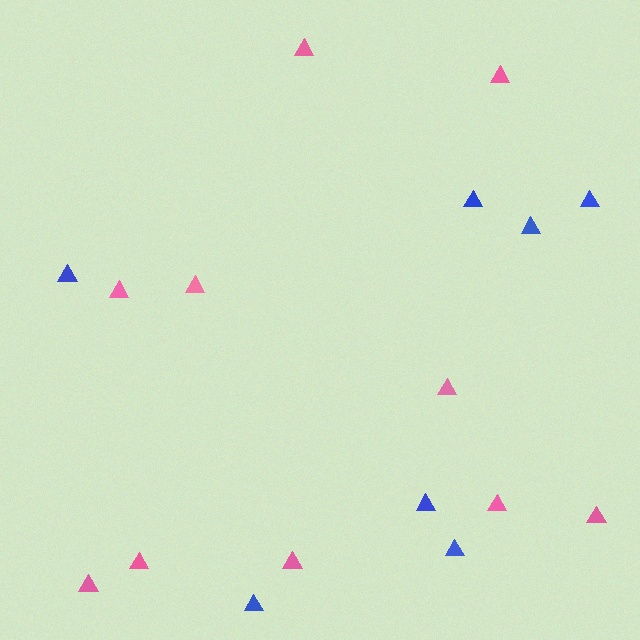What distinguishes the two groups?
There are 2 groups: one group of blue triangles (7) and one group of pink triangles (10).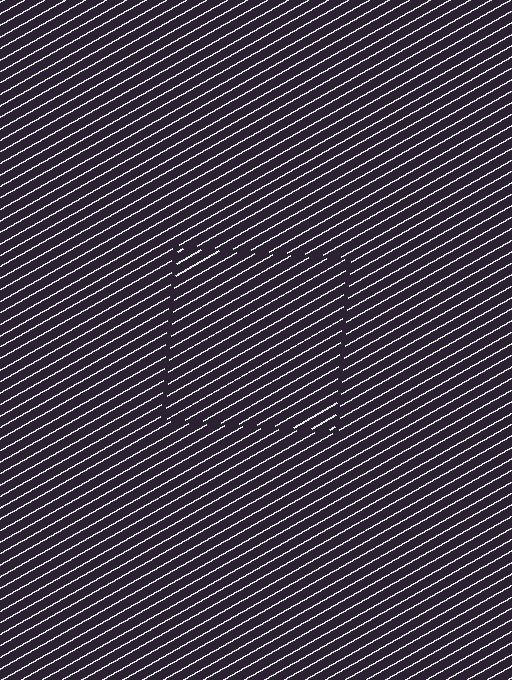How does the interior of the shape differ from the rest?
The interior of the shape contains the same grating, shifted by half a period — the contour is defined by the phase discontinuity where line-ends from the inner and outer gratings abut.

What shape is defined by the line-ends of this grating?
An illusory square. The interior of the shape contains the same grating, shifted by half a period — the contour is defined by the phase discontinuity where line-ends from the inner and outer gratings abut.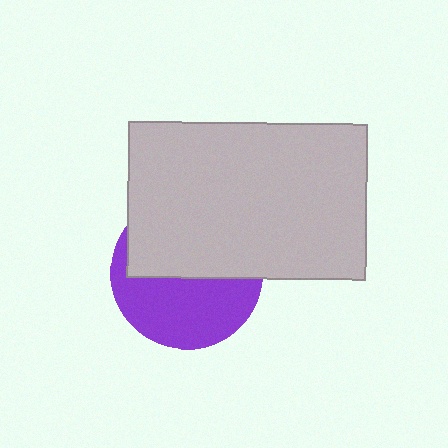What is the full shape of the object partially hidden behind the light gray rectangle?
The partially hidden object is a purple circle.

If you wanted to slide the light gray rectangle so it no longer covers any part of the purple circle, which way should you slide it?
Slide it up — that is the most direct way to separate the two shapes.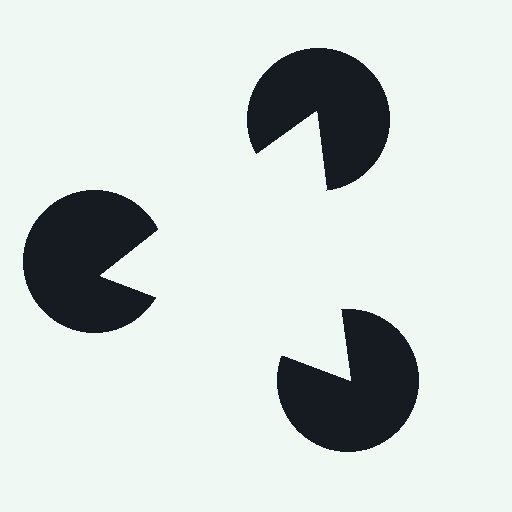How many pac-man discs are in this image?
There are 3 — one at each vertex of the illusory triangle.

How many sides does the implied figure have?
3 sides.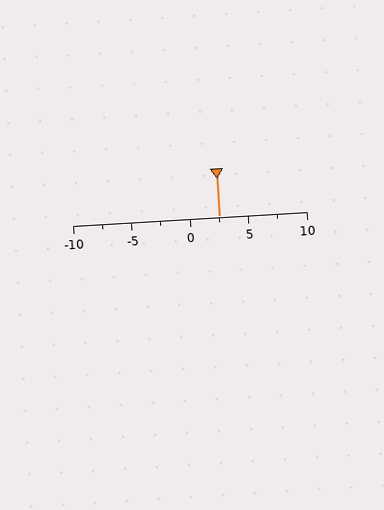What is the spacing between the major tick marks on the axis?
The major ticks are spaced 5 apart.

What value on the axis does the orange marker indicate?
The marker indicates approximately 2.5.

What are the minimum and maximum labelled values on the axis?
The axis runs from -10 to 10.